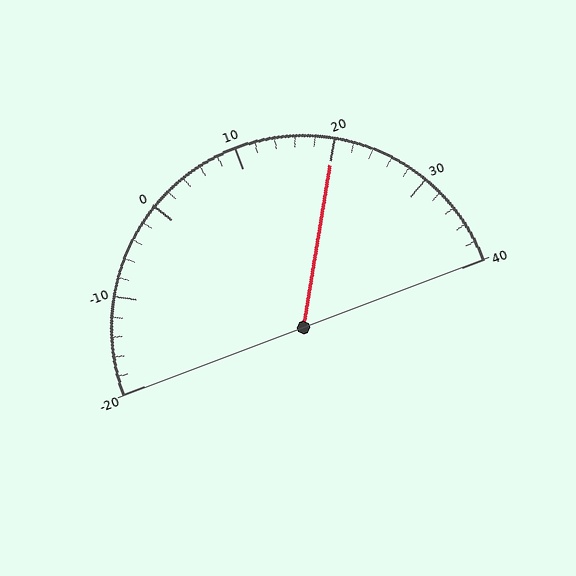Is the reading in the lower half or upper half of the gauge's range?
The reading is in the upper half of the range (-20 to 40).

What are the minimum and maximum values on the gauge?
The gauge ranges from -20 to 40.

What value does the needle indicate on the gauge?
The needle indicates approximately 20.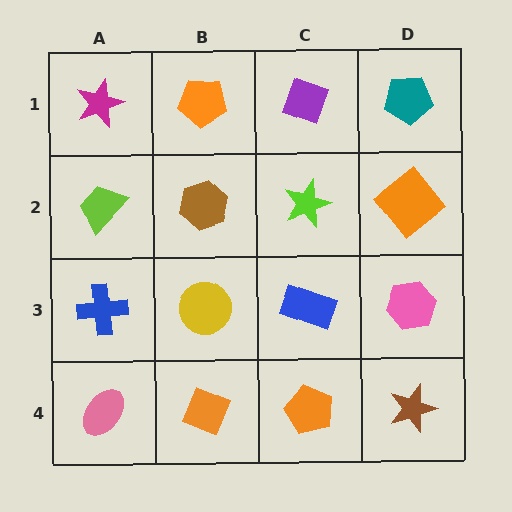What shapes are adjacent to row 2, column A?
A magenta star (row 1, column A), a blue cross (row 3, column A), a brown hexagon (row 2, column B).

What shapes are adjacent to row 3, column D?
An orange diamond (row 2, column D), a brown star (row 4, column D), a blue rectangle (row 3, column C).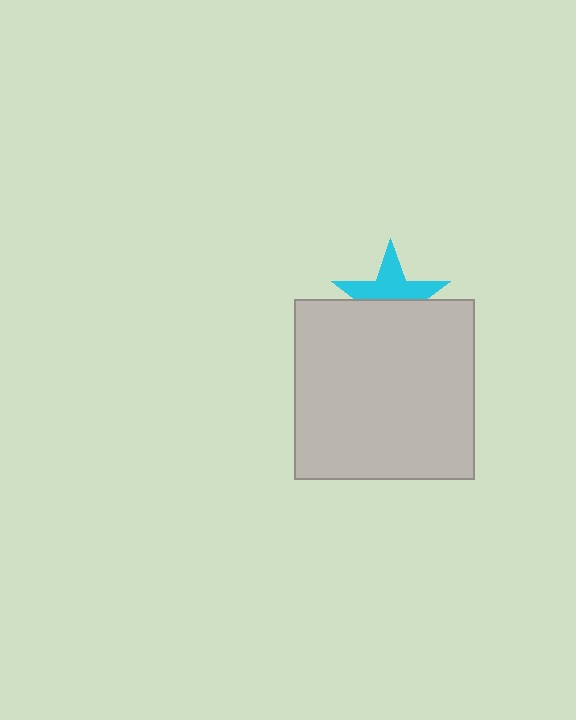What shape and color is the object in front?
The object in front is a light gray square.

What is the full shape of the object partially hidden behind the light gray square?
The partially hidden object is a cyan star.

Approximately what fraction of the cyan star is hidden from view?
Roughly 49% of the cyan star is hidden behind the light gray square.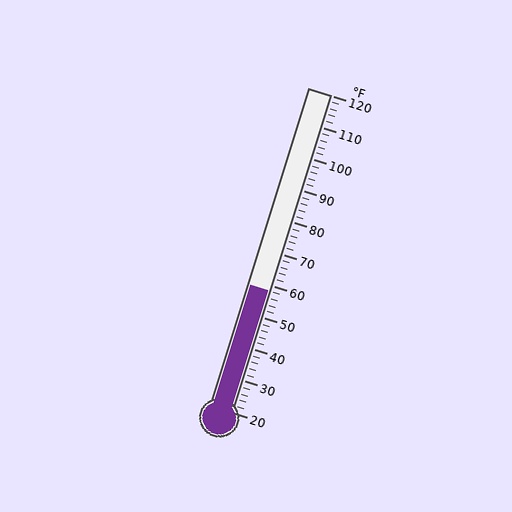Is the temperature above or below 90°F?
The temperature is below 90°F.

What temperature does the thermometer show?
The thermometer shows approximately 58°F.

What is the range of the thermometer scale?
The thermometer scale ranges from 20°F to 120°F.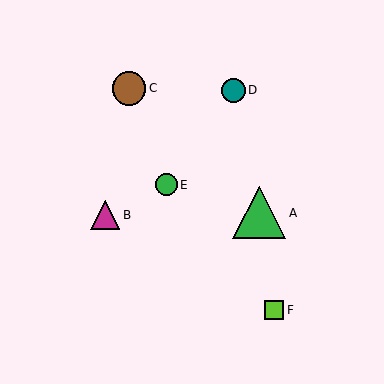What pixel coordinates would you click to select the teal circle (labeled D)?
Click at (233, 90) to select the teal circle D.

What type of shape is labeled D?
Shape D is a teal circle.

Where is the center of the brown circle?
The center of the brown circle is at (129, 88).